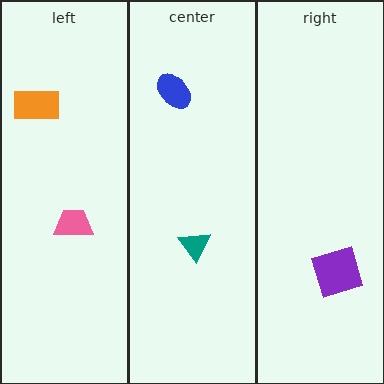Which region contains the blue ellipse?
The center region.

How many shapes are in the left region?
2.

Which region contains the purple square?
The right region.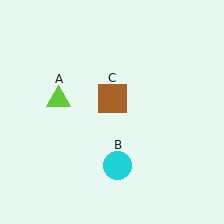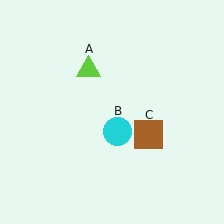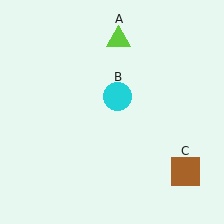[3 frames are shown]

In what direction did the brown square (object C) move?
The brown square (object C) moved down and to the right.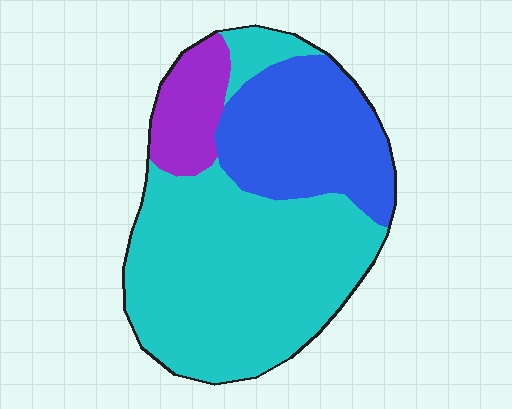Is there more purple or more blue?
Blue.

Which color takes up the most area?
Cyan, at roughly 60%.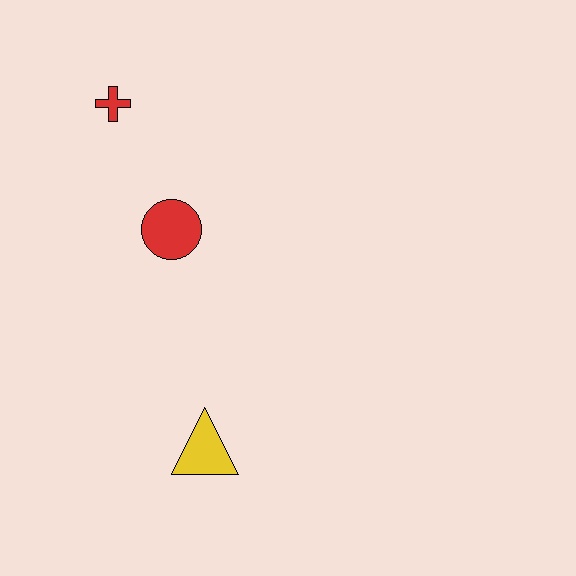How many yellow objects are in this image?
There is 1 yellow object.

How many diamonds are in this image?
There are no diamonds.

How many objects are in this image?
There are 3 objects.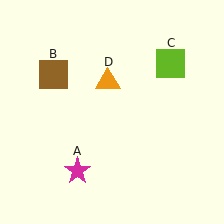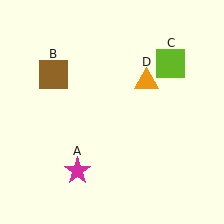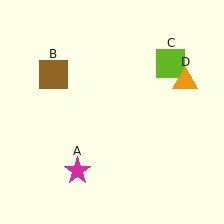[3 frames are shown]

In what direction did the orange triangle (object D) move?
The orange triangle (object D) moved right.